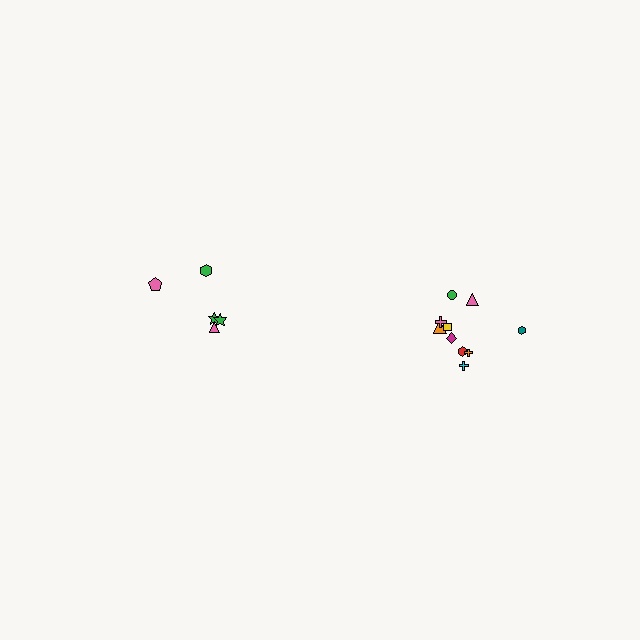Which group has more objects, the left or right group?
The right group.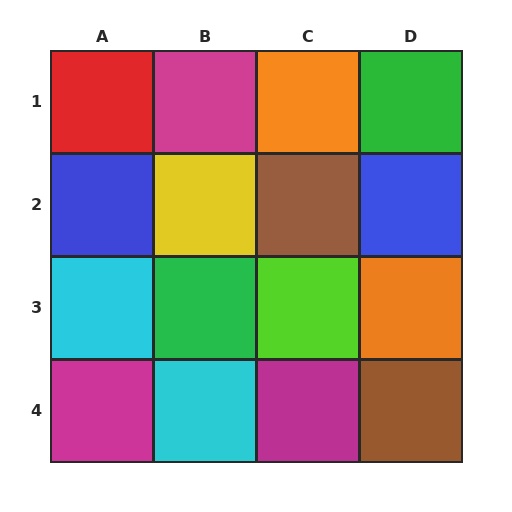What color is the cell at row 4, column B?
Cyan.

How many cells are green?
2 cells are green.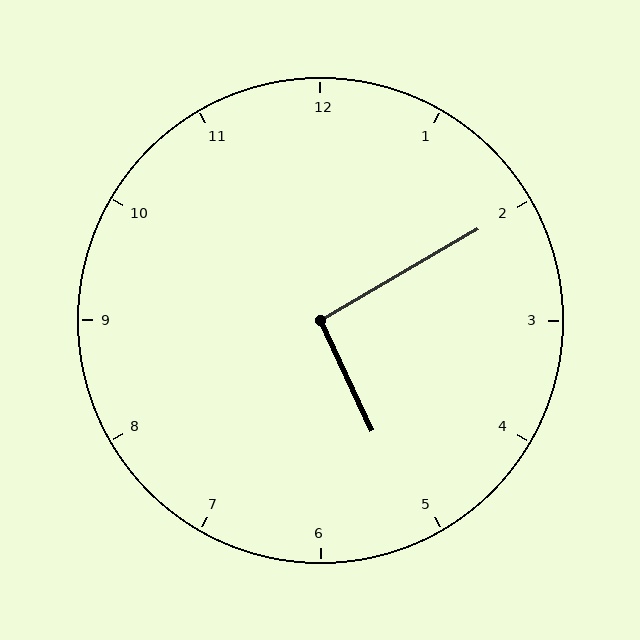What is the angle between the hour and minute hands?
Approximately 95 degrees.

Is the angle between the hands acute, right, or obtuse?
It is right.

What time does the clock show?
5:10.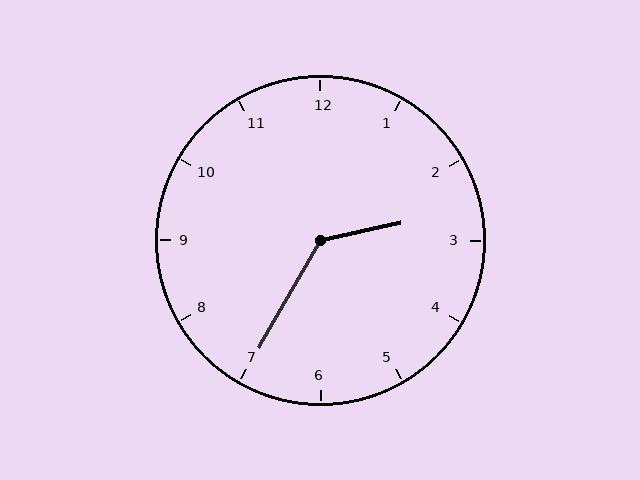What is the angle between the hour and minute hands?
Approximately 132 degrees.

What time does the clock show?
2:35.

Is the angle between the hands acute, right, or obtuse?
It is obtuse.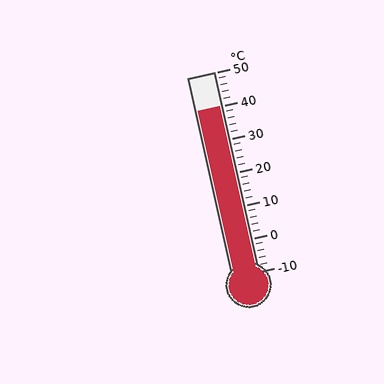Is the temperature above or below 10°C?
The temperature is above 10°C.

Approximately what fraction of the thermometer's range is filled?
The thermometer is filled to approximately 85% of its range.